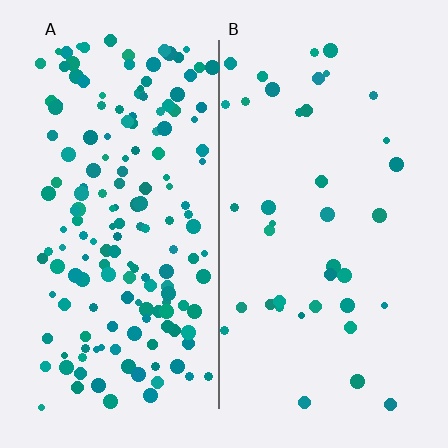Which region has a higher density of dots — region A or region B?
A (the left).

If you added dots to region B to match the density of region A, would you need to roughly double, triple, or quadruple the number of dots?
Approximately quadruple.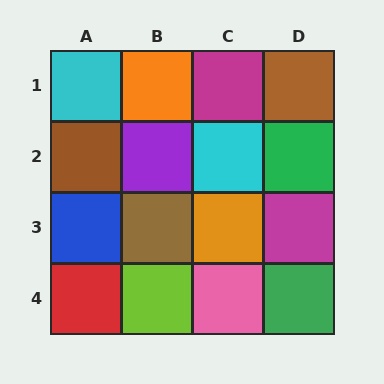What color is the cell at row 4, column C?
Pink.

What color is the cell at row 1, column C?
Magenta.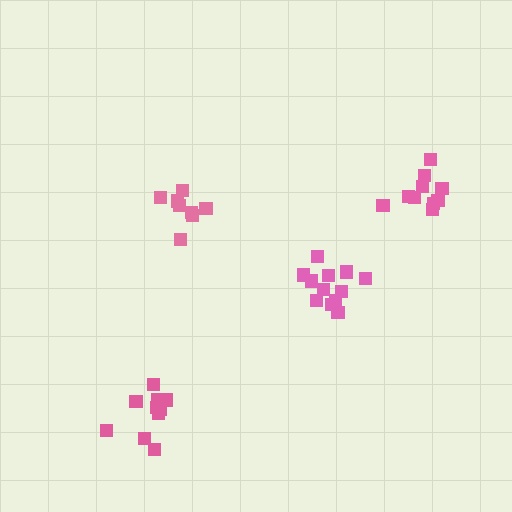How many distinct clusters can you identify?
There are 4 distinct clusters.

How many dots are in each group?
Group 1: 10 dots, Group 2: 12 dots, Group 3: 8 dots, Group 4: 10 dots (40 total).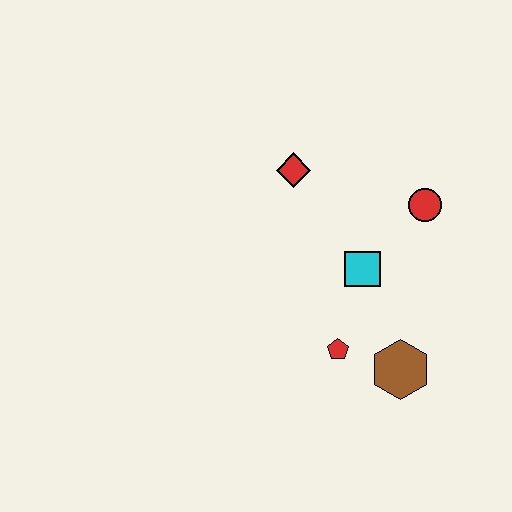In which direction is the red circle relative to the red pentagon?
The red circle is above the red pentagon.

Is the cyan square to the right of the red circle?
No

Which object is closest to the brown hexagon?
The red pentagon is closest to the brown hexagon.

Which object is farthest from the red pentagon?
The red diamond is farthest from the red pentagon.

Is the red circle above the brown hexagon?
Yes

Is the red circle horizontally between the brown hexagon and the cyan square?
No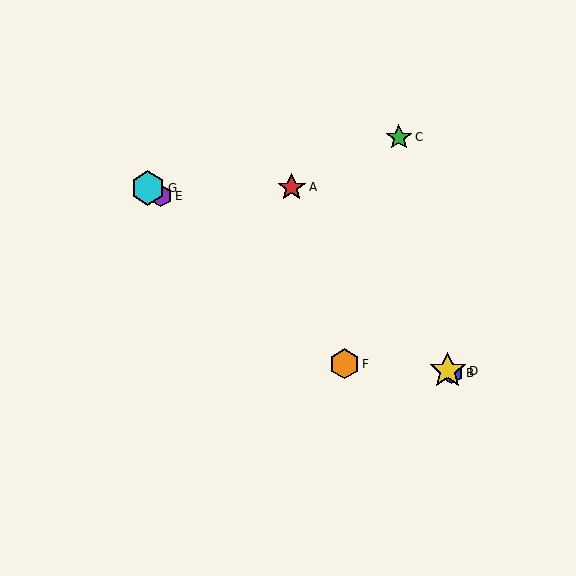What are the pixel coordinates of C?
Object C is at (399, 137).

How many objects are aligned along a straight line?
4 objects (B, D, E, G) are aligned along a straight line.